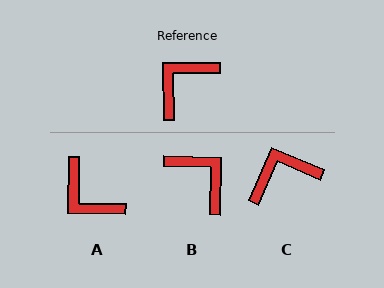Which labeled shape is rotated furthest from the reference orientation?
B, about 92 degrees away.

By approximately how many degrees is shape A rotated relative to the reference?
Approximately 89 degrees counter-clockwise.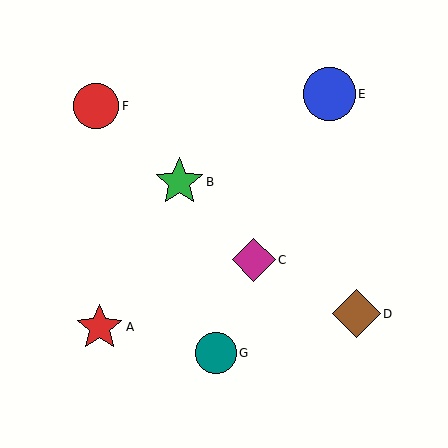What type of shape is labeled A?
Shape A is a red star.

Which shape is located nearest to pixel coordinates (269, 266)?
The magenta diamond (labeled C) at (254, 260) is nearest to that location.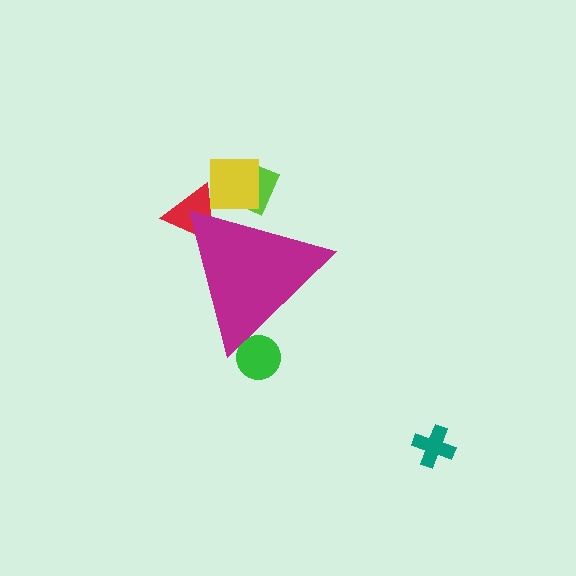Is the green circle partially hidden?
Yes, the green circle is partially hidden behind the magenta triangle.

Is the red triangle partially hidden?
Yes, the red triangle is partially hidden behind the magenta triangle.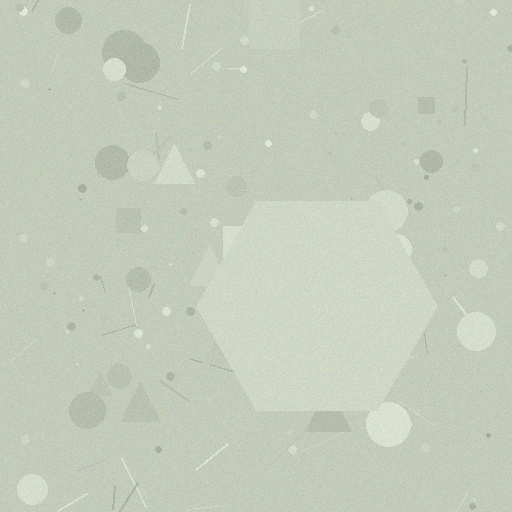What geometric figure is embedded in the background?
A hexagon is embedded in the background.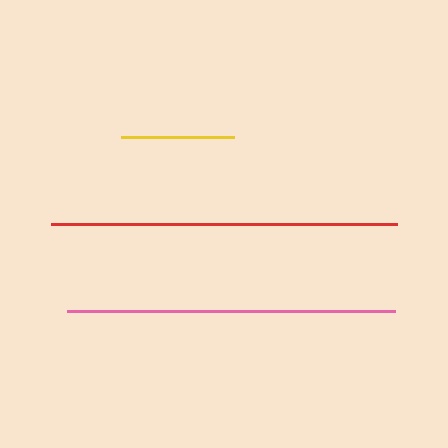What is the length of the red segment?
The red segment is approximately 347 pixels long.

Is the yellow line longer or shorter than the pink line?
The pink line is longer than the yellow line.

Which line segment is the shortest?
The yellow line is the shortest at approximately 113 pixels.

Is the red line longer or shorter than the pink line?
The red line is longer than the pink line.